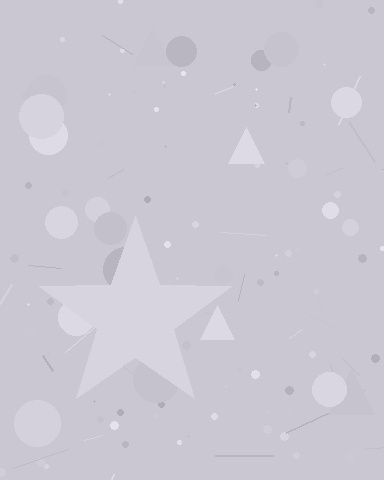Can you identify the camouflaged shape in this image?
The camouflaged shape is a star.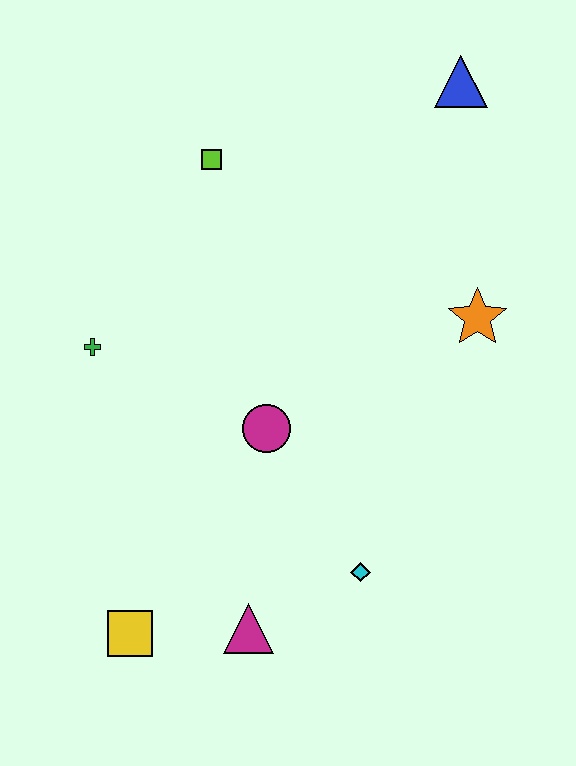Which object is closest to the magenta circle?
The cyan diamond is closest to the magenta circle.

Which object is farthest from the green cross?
The blue triangle is farthest from the green cross.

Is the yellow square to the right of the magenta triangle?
No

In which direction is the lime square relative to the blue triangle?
The lime square is to the left of the blue triangle.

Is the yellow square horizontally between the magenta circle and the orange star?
No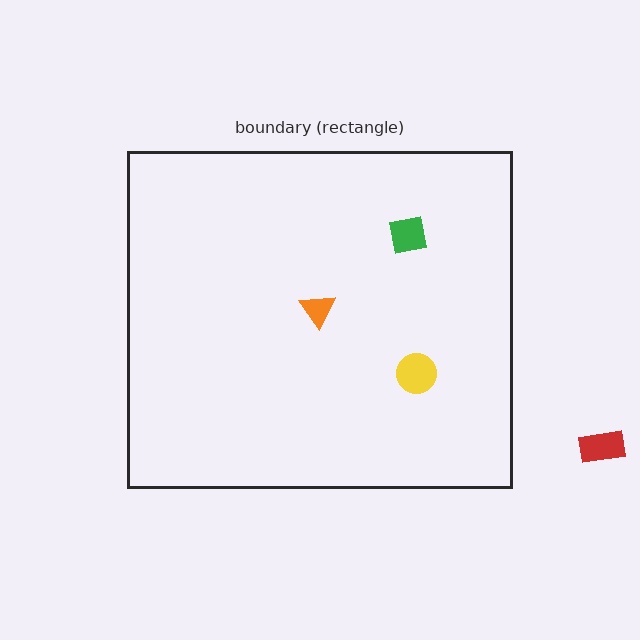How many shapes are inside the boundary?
3 inside, 1 outside.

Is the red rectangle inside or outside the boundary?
Outside.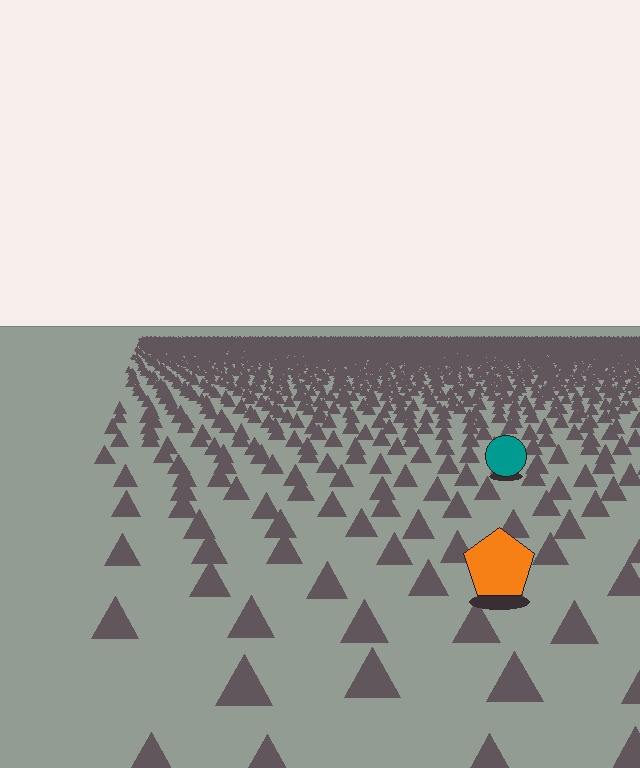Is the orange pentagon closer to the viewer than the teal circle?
Yes. The orange pentagon is closer — you can tell from the texture gradient: the ground texture is coarser near it.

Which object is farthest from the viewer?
The teal circle is farthest from the viewer. It appears smaller and the ground texture around it is denser.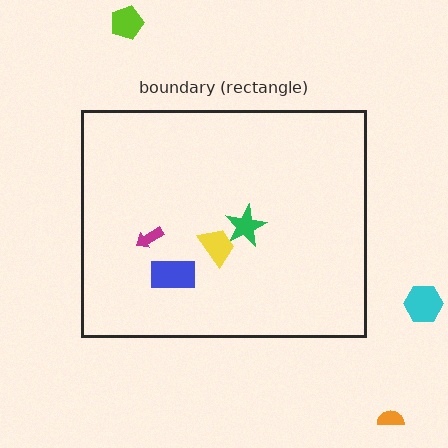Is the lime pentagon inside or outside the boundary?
Outside.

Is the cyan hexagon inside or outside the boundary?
Outside.